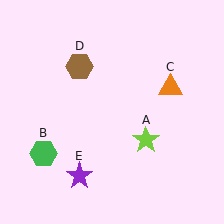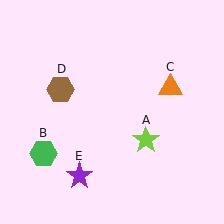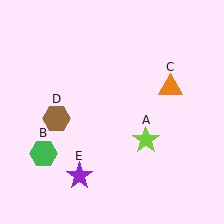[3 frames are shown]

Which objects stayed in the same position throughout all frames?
Lime star (object A) and green hexagon (object B) and orange triangle (object C) and purple star (object E) remained stationary.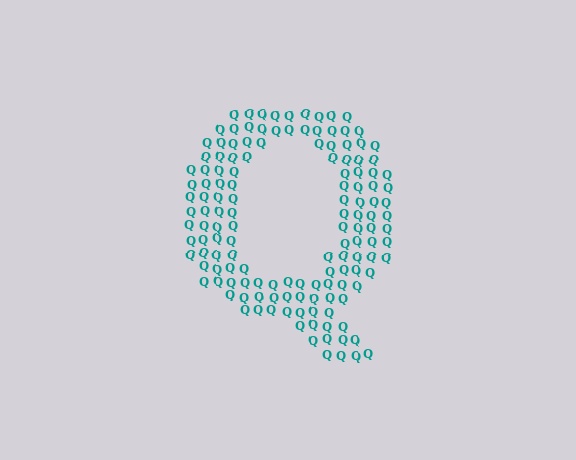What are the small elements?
The small elements are letter Q's.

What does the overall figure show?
The overall figure shows the letter Q.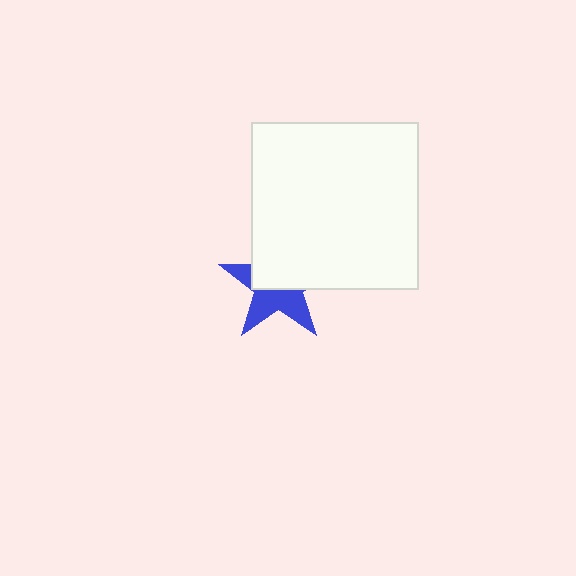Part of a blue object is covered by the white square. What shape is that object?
It is a star.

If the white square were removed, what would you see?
You would see the complete blue star.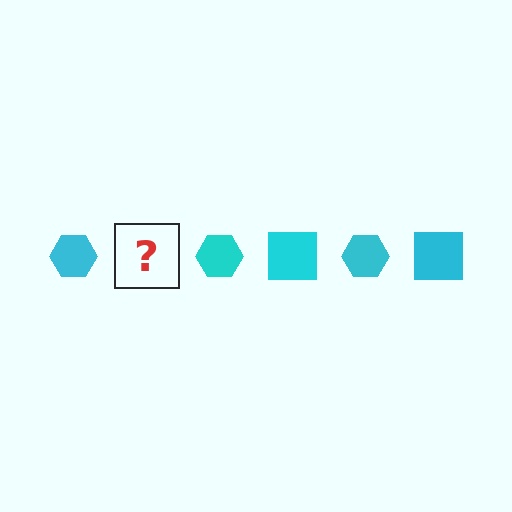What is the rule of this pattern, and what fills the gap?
The rule is that the pattern cycles through hexagon, square shapes in cyan. The gap should be filled with a cyan square.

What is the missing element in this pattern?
The missing element is a cyan square.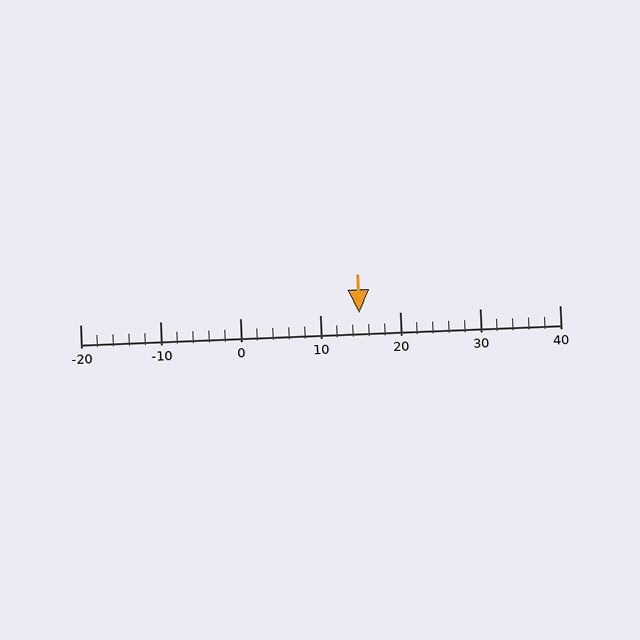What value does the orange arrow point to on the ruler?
The orange arrow points to approximately 15.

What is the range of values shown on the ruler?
The ruler shows values from -20 to 40.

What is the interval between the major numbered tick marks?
The major tick marks are spaced 10 units apart.